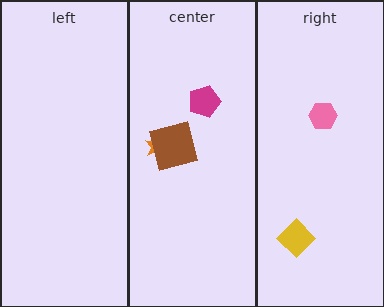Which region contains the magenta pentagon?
The center region.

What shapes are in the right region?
The pink hexagon, the yellow diamond.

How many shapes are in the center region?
3.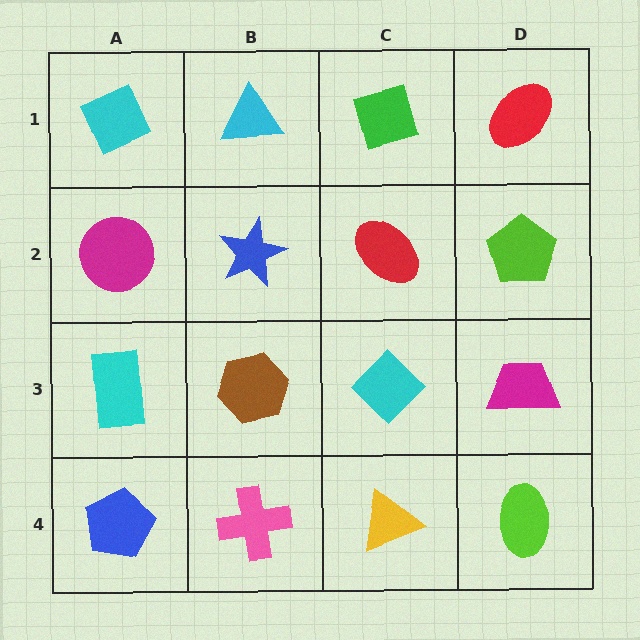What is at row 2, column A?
A magenta circle.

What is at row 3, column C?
A cyan diamond.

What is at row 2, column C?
A red ellipse.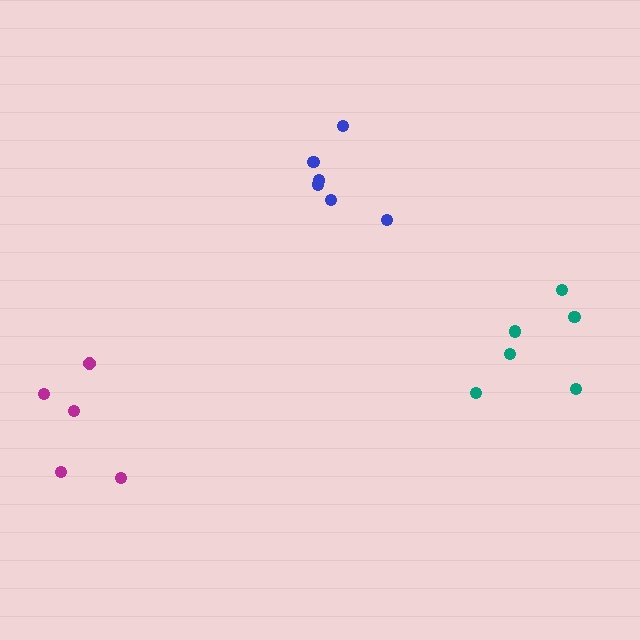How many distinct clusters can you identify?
There are 3 distinct clusters.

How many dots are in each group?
Group 1: 6 dots, Group 2: 6 dots, Group 3: 5 dots (17 total).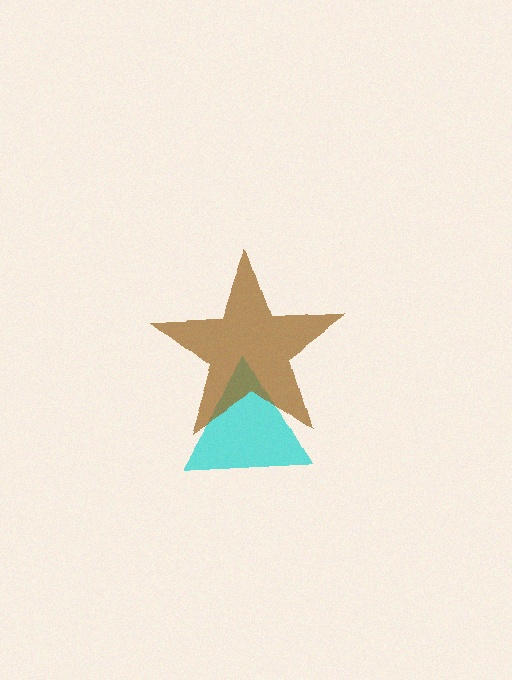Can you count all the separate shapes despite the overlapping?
Yes, there are 2 separate shapes.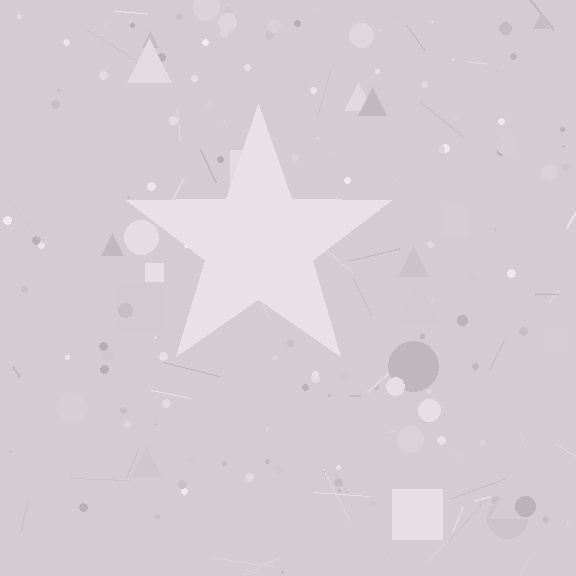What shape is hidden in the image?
A star is hidden in the image.